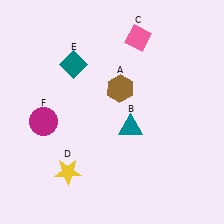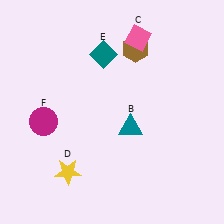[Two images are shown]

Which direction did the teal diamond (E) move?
The teal diamond (E) moved right.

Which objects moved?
The objects that moved are: the brown hexagon (A), the teal diamond (E).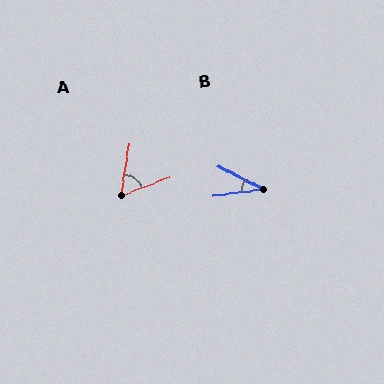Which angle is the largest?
A, at approximately 60 degrees.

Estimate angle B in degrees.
Approximately 35 degrees.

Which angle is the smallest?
B, at approximately 35 degrees.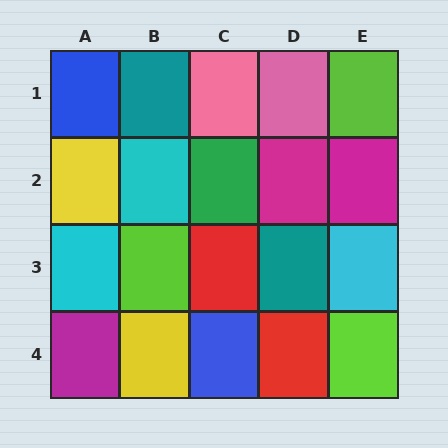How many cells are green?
1 cell is green.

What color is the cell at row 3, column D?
Teal.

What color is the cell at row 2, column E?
Magenta.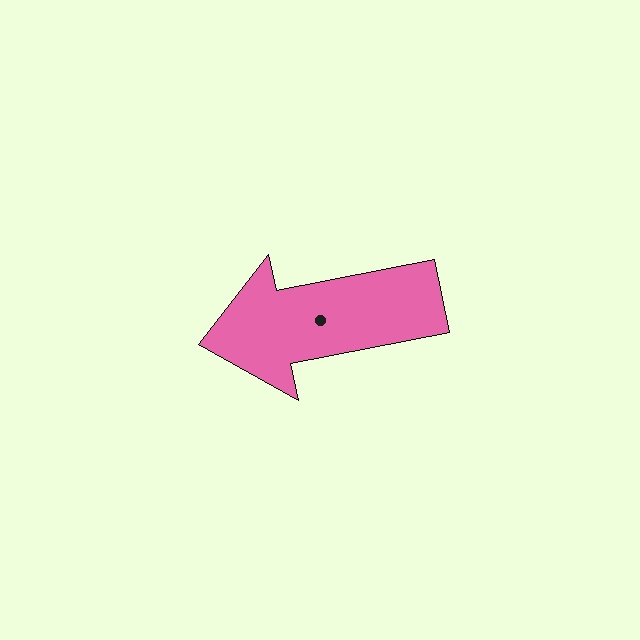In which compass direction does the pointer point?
West.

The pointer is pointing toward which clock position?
Roughly 9 o'clock.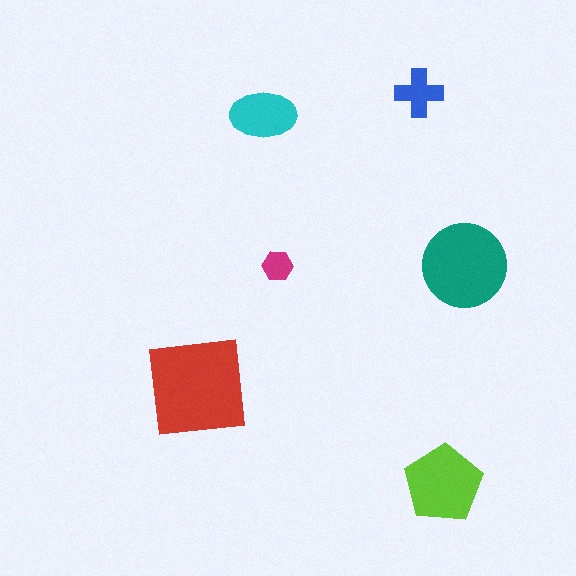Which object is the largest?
The red square.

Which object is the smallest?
The magenta hexagon.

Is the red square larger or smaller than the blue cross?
Larger.